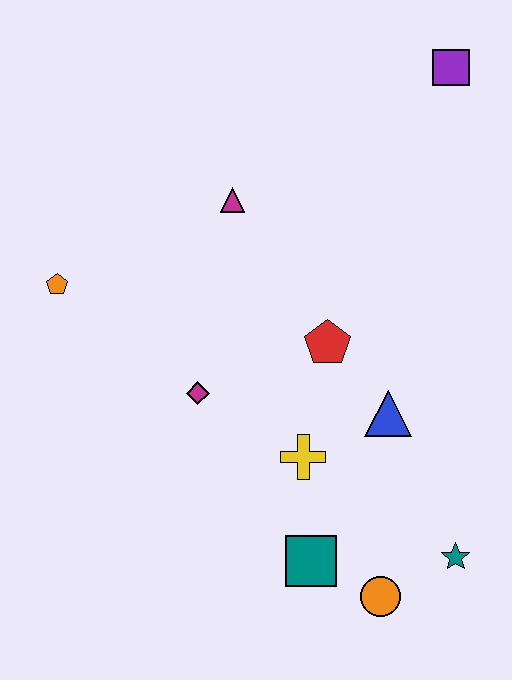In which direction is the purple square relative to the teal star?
The purple square is above the teal star.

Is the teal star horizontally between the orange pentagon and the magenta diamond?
No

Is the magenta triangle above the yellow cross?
Yes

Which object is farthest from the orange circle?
The purple square is farthest from the orange circle.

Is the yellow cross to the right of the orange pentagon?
Yes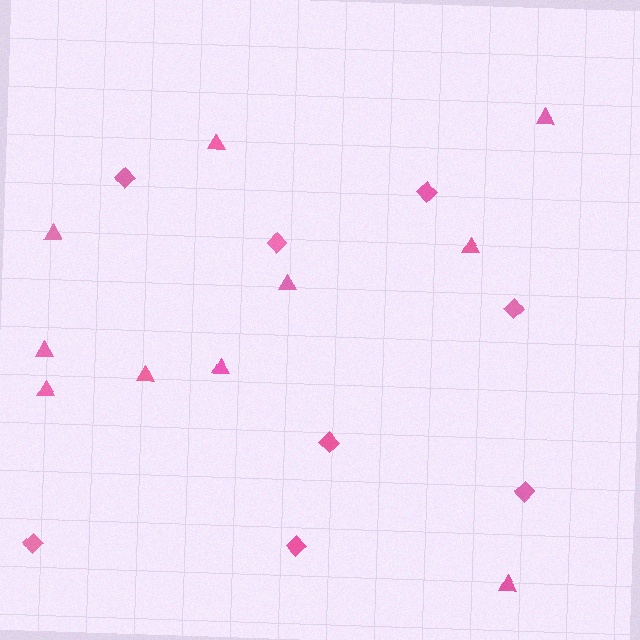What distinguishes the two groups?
There are 2 groups: one group of triangles (10) and one group of diamonds (8).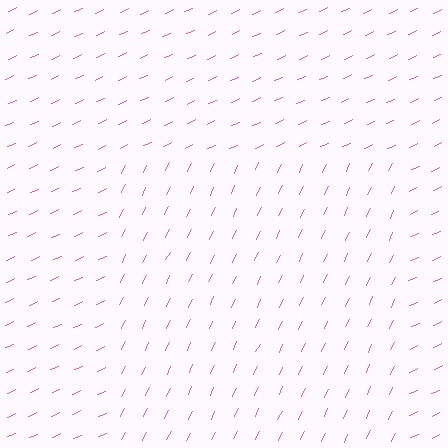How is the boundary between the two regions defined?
The boundary is defined purely by a change in line orientation (approximately 39 degrees difference). All lines are the same color and thickness.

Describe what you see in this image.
The image is filled with small pink line segments. A rectangle region in the image has lines oriented differently from the surrounding lines, creating a visible texture boundary.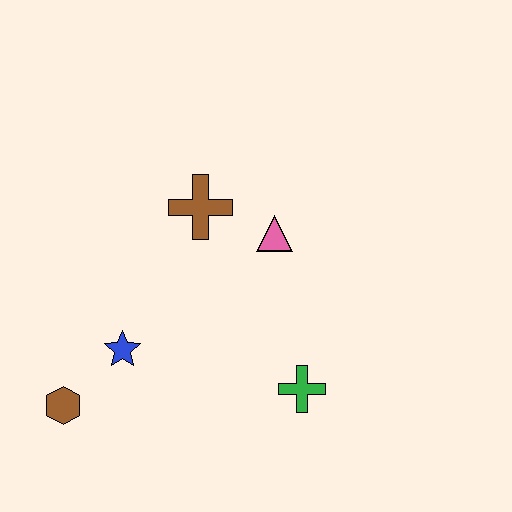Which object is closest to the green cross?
The pink triangle is closest to the green cross.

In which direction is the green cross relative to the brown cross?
The green cross is below the brown cross.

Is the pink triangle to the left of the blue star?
No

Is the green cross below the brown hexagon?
No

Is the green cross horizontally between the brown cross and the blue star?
No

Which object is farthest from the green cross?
The brown hexagon is farthest from the green cross.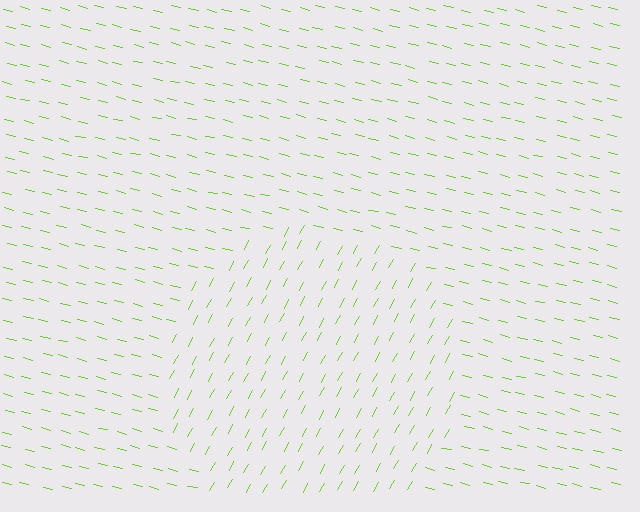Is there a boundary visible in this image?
Yes, there is a texture boundary formed by a change in line orientation.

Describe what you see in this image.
The image is filled with small lime line segments. A circle region in the image has lines oriented differently from the surrounding lines, creating a visible texture boundary.